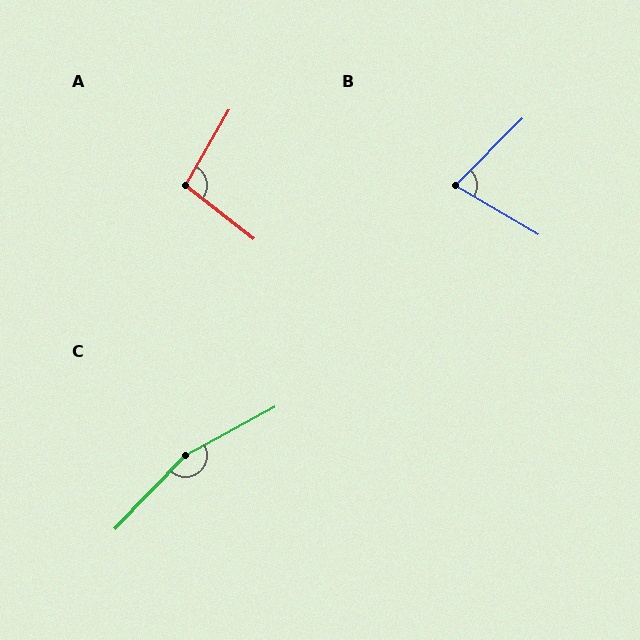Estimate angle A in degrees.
Approximately 98 degrees.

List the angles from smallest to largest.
B (75°), A (98°), C (162°).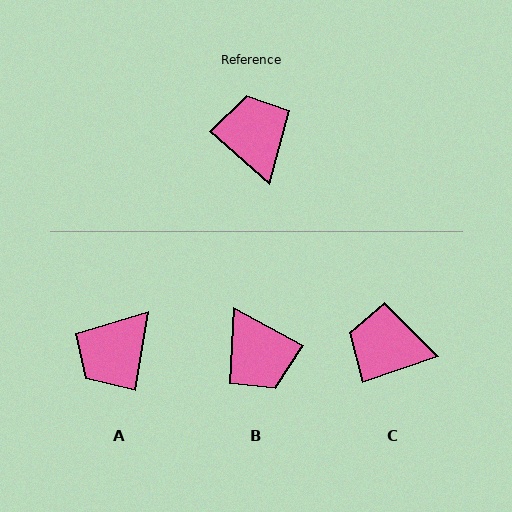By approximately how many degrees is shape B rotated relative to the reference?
Approximately 167 degrees clockwise.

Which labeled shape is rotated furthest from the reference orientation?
B, about 167 degrees away.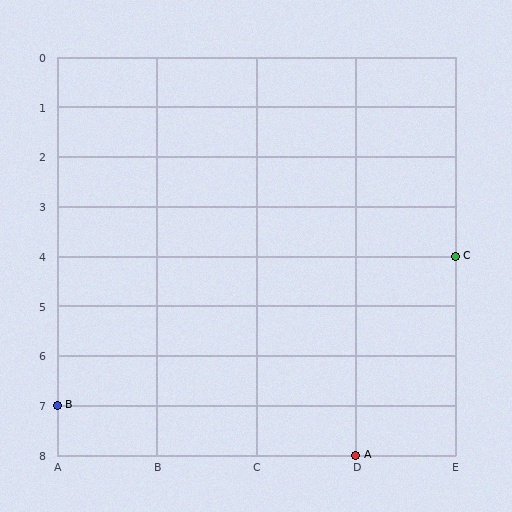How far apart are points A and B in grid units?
Points A and B are 3 columns and 1 row apart (about 3.2 grid units diagonally).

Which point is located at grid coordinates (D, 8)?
Point A is at (D, 8).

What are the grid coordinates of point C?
Point C is at grid coordinates (E, 4).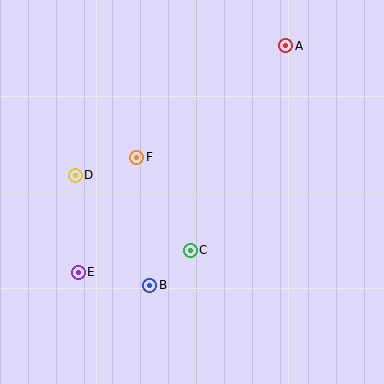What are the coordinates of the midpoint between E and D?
The midpoint between E and D is at (77, 224).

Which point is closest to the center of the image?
Point C at (190, 250) is closest to the center.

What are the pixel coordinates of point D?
Point D is at (75, 175).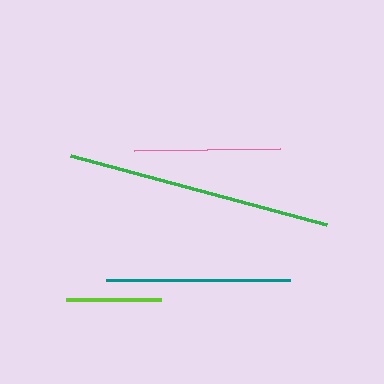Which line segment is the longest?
The green line is the longest at approximately 265 pixels.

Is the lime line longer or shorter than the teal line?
The teal line is longer than the lime line.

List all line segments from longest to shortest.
From longest to shortest: green, teal, pink, lime.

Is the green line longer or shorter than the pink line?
The green line is longer than the pink line.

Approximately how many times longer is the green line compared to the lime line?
The green line is approximately 2.8 times the length of the lime line.